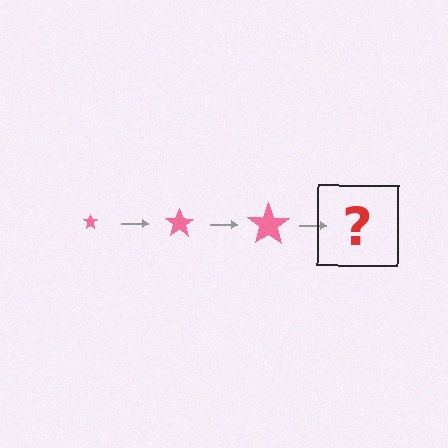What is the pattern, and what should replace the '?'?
The pattern is that the star gets progressively larger each step. The '?' should be a pink star, larger than the previous one.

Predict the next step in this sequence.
The next step is a pink star, larger than the previous one.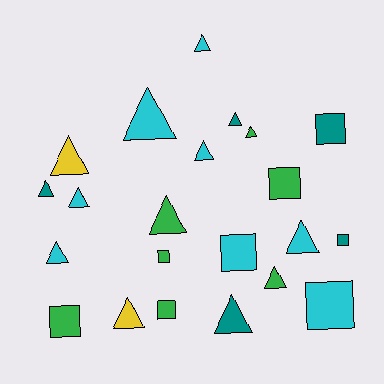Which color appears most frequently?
Cyan, with 8 objects.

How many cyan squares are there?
There are 2 cyan squares.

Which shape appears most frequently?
Triangle, with 14 objects.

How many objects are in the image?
There are 22 objects.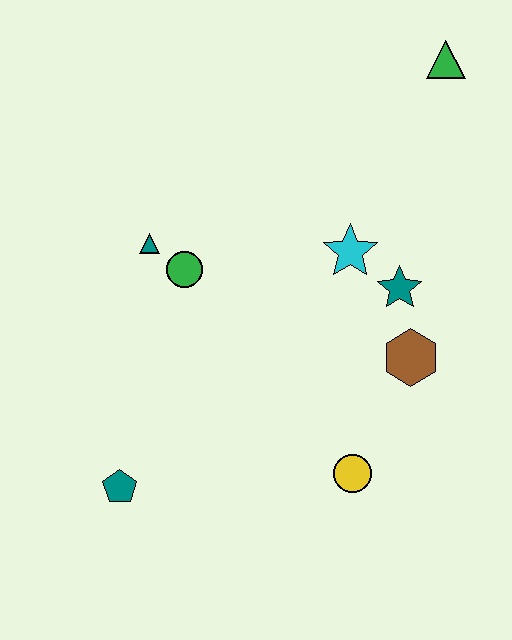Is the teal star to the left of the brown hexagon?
Yes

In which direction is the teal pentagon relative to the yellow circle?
The teal pentagon is to the left of the yellow circle.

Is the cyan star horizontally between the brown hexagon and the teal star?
No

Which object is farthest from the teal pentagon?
The green triangle is farthest from the teal pentagon.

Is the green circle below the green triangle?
Yes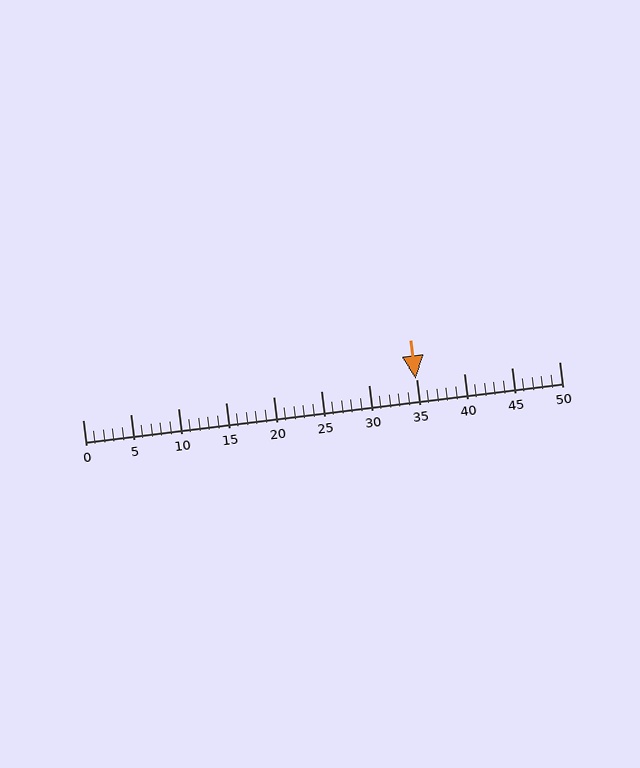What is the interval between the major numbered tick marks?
The major tick marks are spaced 5 units apart.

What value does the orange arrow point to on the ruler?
The orange arrow points to approximately 35.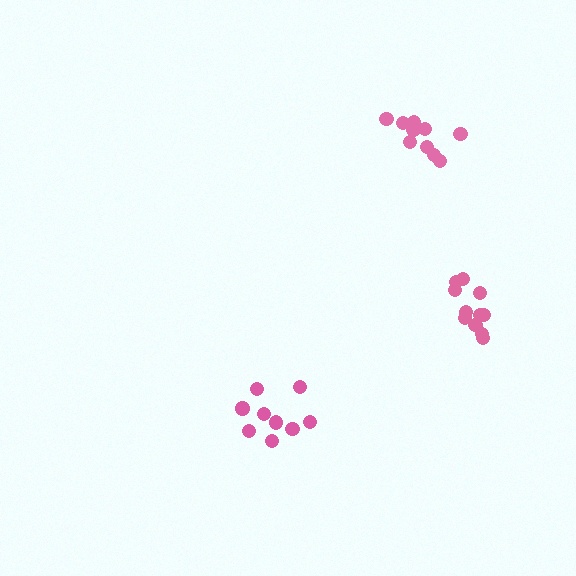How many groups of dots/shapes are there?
There are 3 groups.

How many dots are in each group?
Group 1: 9 dots, Group 2: 11 dots, Group 3: 10 dots (30 total).